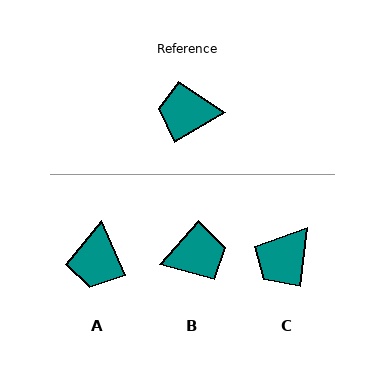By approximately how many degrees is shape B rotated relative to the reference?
Approximately 162 degrees clockwise.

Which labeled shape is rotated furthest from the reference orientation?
B, about 162 degrees away.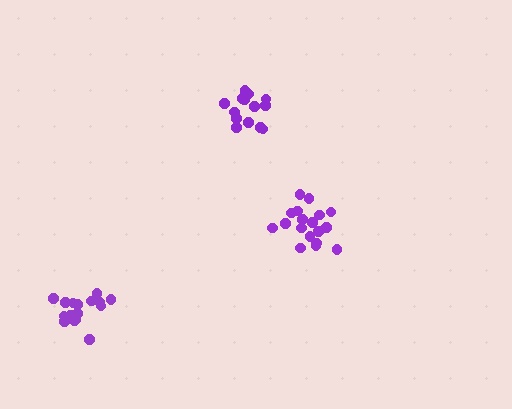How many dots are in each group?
Group 1: 17 dots, Group 2: 14 dots, Group 3: 18 dots (49 total).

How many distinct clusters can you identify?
There are 3 distinct clusters.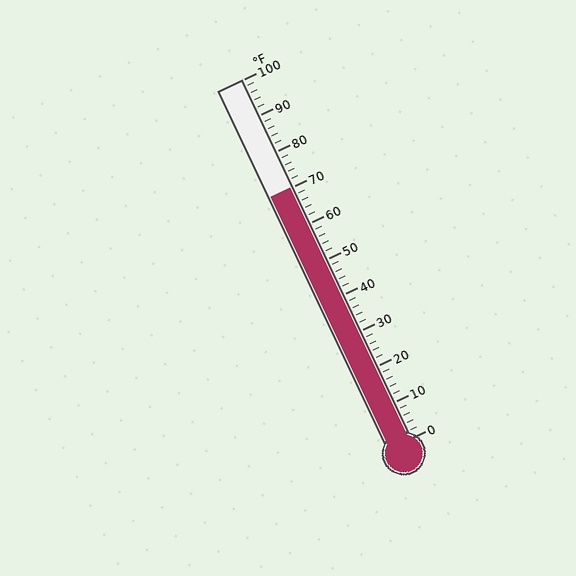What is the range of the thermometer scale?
The thermometer scale ranges from 0°F to 100°F.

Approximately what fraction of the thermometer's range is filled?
The thermometer is filled to approximately 70% of its range.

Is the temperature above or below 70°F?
The temperature is at 70°F.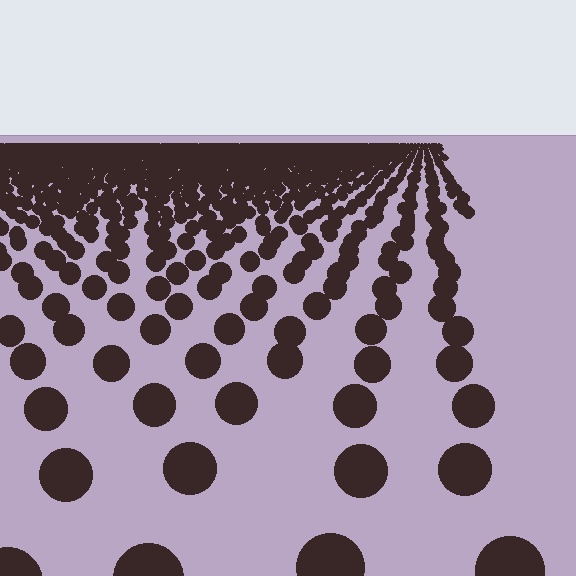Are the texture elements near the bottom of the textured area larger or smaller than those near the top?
Larger. Near the bottom, elements are closer to the viewer and appear at a bigger on-screen size.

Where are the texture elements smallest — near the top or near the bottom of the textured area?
Near the top.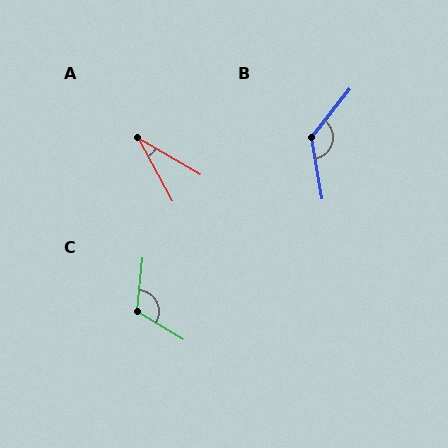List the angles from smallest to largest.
A (31°), C (115°), B (132°).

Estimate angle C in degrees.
Approximately 115 degrees.